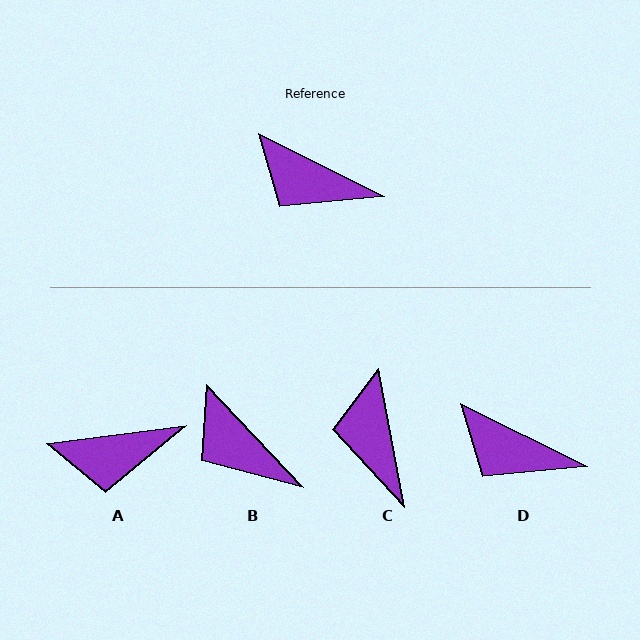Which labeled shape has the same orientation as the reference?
D.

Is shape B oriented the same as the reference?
No, it is off by about 20 degrees.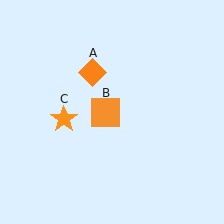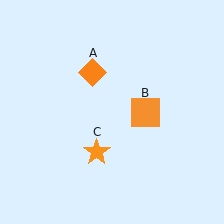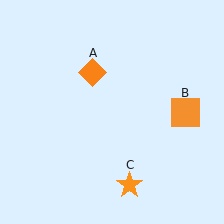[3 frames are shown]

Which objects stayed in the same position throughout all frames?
Orange diamond (object A) remained stationary.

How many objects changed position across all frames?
2 objects changed position: orange square (object B), orange star (object C).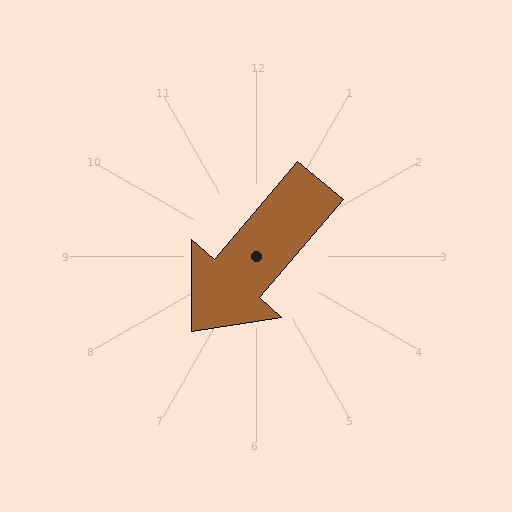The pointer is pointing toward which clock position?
Roughly 7 o'clock.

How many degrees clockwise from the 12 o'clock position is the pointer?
Approximately 220 degrees.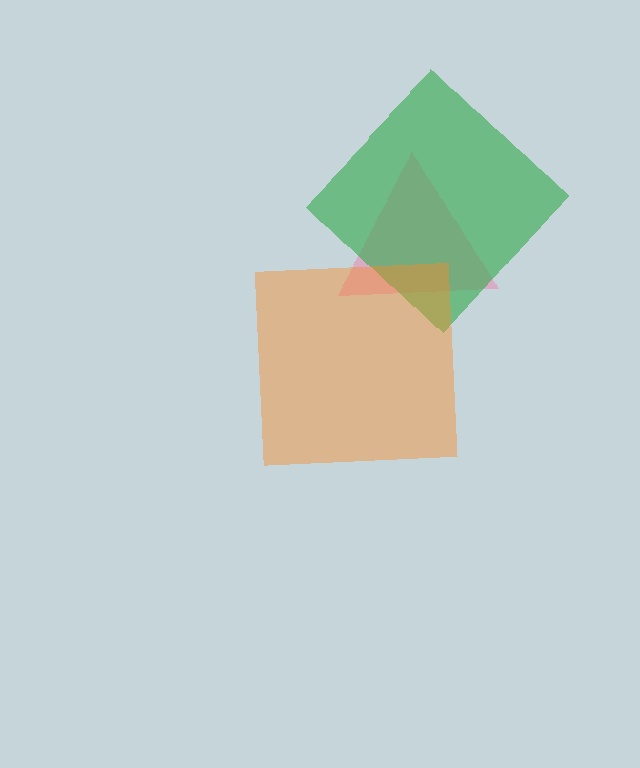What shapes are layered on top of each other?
The layered shapes are: a pink triangle, a green diamond, an orange square.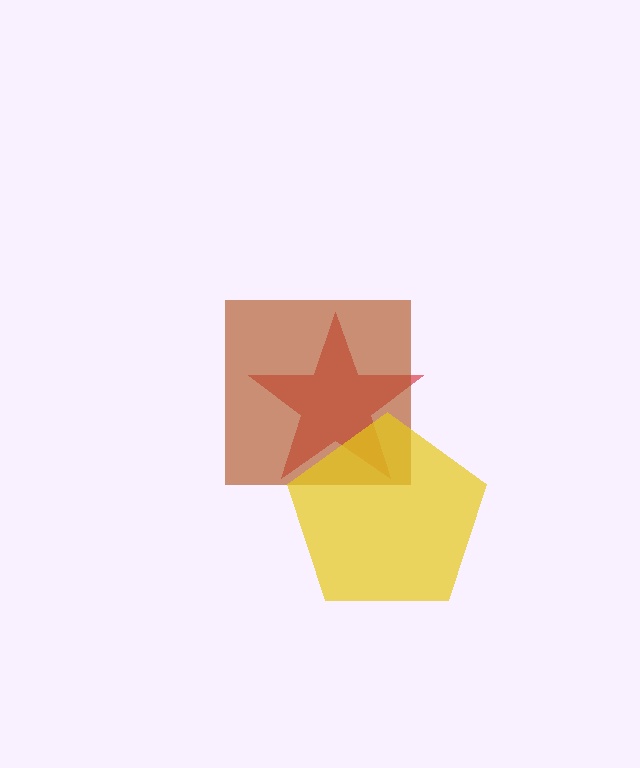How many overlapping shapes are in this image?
There are 3 overlapping shapes in the image.